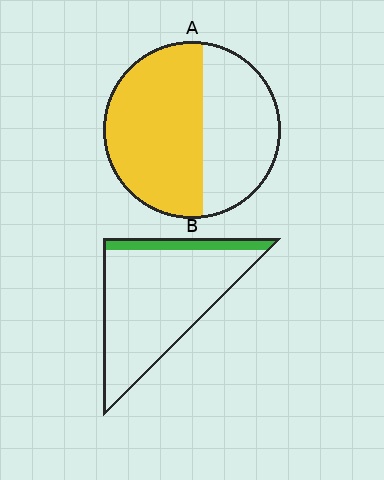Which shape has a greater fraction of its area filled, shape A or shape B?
Shape A.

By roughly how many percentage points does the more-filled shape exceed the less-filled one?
By roughly 45 percentage points (A over B).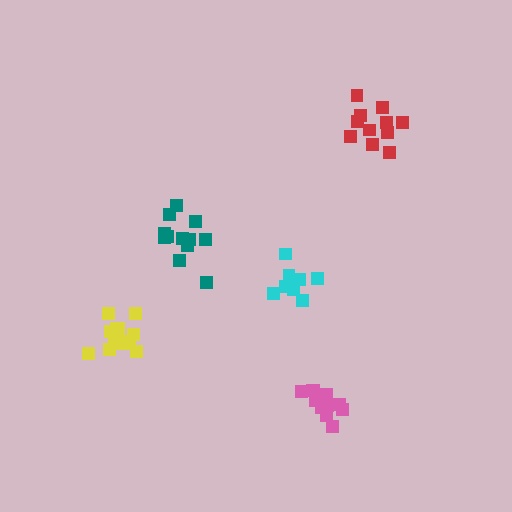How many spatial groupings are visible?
There are 5 spatial groupings.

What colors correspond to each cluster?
The clusters are colored: cyan, pink, yellow, red, teal.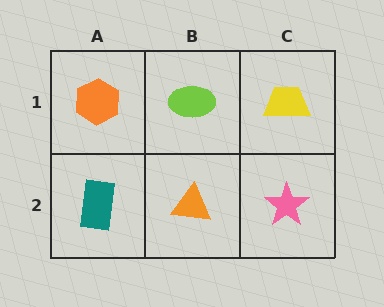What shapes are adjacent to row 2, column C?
A yellow trapezoid (row 1, column C), an orange triangle (row 2, column B).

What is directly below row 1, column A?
A teal rectangle.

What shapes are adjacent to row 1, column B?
An orange triangle (row 2, column B), an orange hexagon (row 1, column A), a yellow trapezoid (row 1, column C).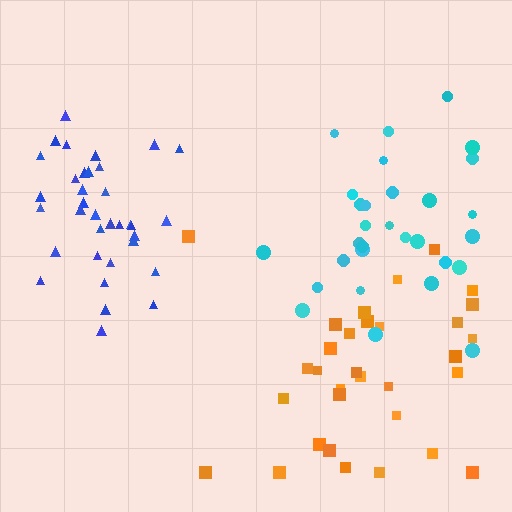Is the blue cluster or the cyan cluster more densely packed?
Blue.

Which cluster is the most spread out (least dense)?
Orange.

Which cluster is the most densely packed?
Blue.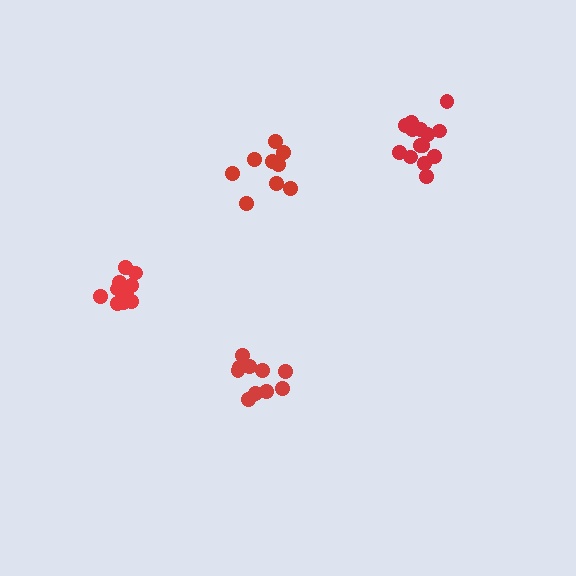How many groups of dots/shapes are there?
There are 4 groups.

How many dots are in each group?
Group 1: 10 dots, Group 2: 10 dots, Group 3: 14 dots, Group 4: 9 dots (43 total).